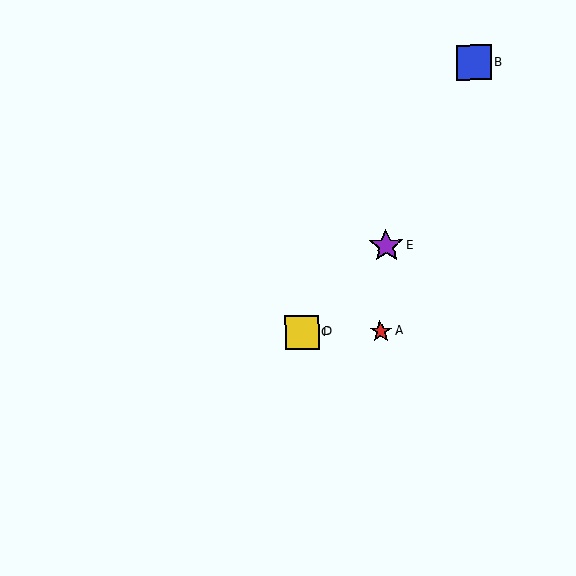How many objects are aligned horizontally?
3 objects (A, C, D) are aligned horizontally.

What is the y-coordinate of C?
Object C is at y≈332.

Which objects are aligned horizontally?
Objects A, C, D are aligned horizontally.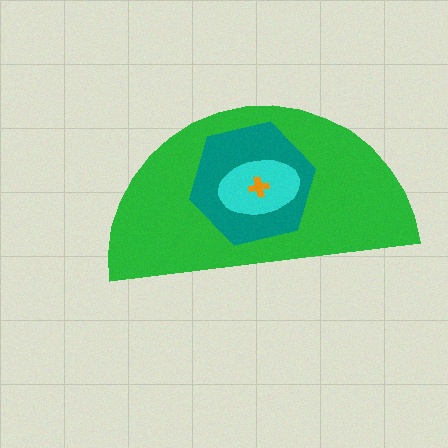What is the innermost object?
The orange cross.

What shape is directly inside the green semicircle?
The teal hexagon.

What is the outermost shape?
The green semicircle.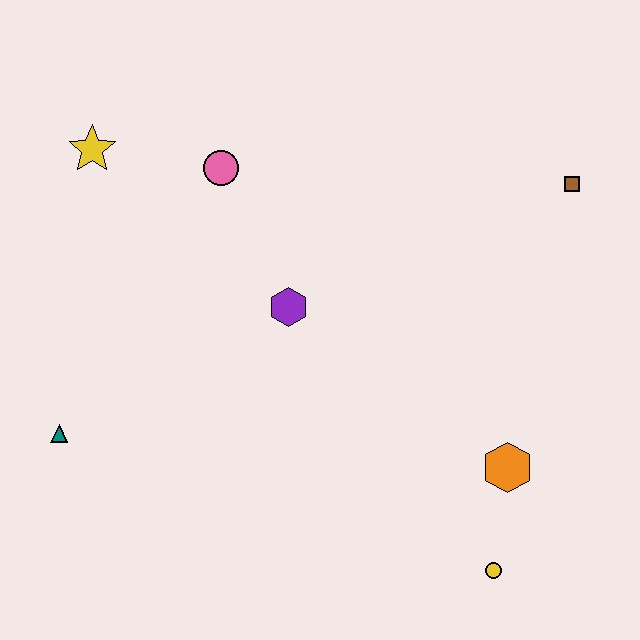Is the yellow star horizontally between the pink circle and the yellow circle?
No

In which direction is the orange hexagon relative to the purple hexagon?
The orange hexagon is to the right of the purple hexagon.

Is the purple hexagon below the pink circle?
Yes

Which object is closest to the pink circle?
The yellow star is closest to the pink circle.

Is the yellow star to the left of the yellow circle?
Yes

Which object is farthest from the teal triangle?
The brown square is farthest from the teal triangle.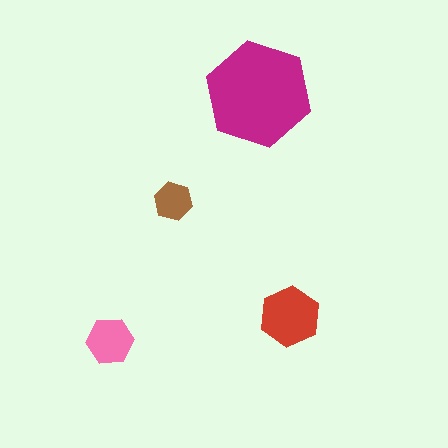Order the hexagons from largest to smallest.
the magenta one, the red one, the pink one, the brown one.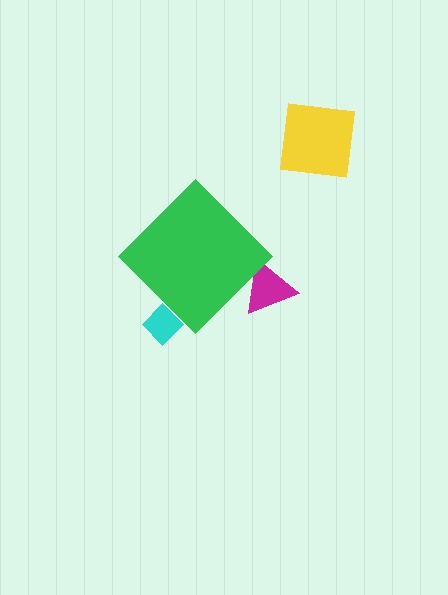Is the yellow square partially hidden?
No, the yellow square is fully visible.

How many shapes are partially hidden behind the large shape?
2 shapes are partially hidden.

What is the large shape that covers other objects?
A green diamond.